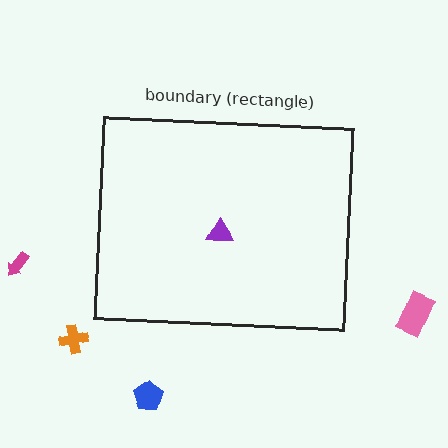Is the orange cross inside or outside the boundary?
Outside.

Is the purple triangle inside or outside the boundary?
Inside.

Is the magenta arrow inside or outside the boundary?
Outside.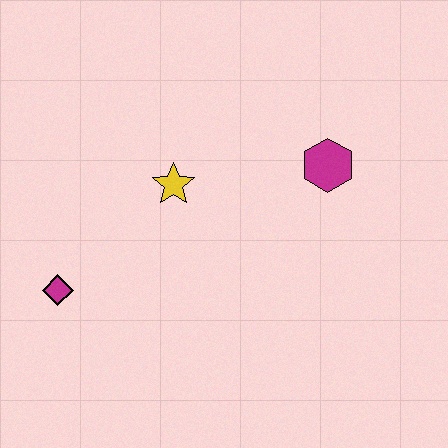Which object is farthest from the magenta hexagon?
The magenta diamond is farthest from the magenta hexagon.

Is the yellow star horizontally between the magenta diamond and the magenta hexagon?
Yes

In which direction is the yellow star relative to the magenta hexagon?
The yellow star is to the left of the magenta hexagon.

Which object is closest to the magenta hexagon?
The yellow star is closest to the magenta hexagon.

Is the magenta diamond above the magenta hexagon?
No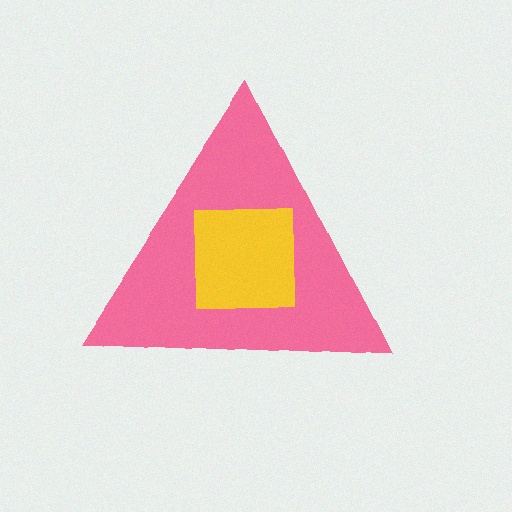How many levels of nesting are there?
2.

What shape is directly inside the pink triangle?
The yellow square.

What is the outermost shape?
The pink triangle.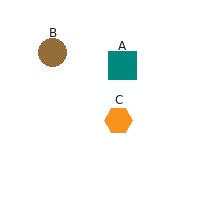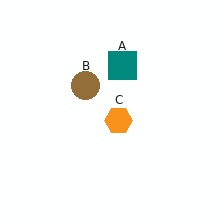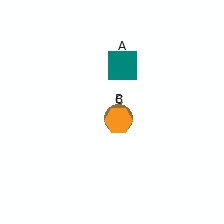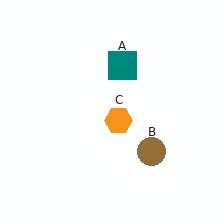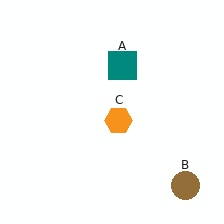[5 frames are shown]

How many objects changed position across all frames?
1 object changed position: brown circle (object B).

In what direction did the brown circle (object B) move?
The brown circle (object B) moved down and to the right.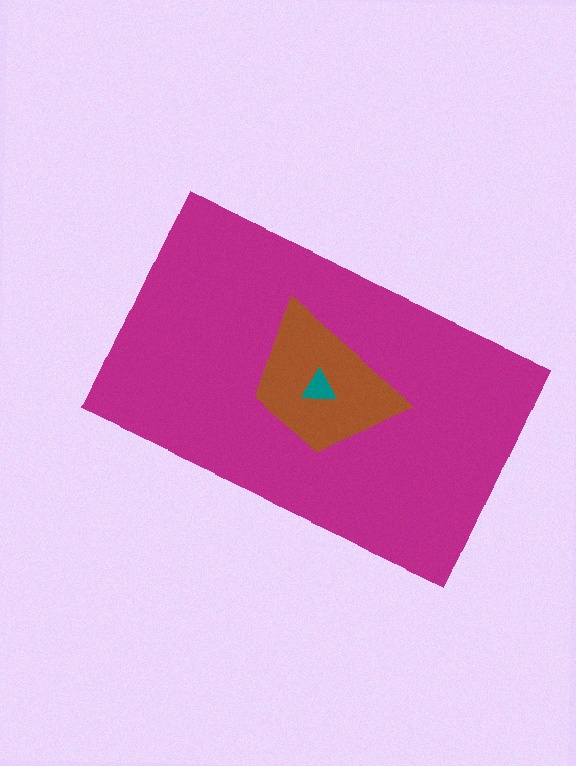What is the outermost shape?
The magenta rectangle.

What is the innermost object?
The teal triangle.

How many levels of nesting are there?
3.